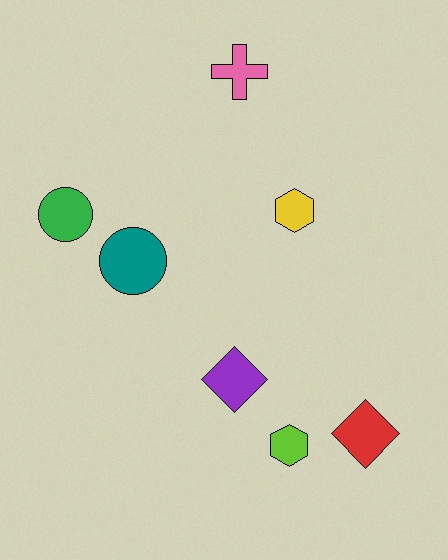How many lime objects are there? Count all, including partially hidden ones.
There is 1 lime object.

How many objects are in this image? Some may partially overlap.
There are 7 objects.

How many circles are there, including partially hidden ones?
There are 2 circles.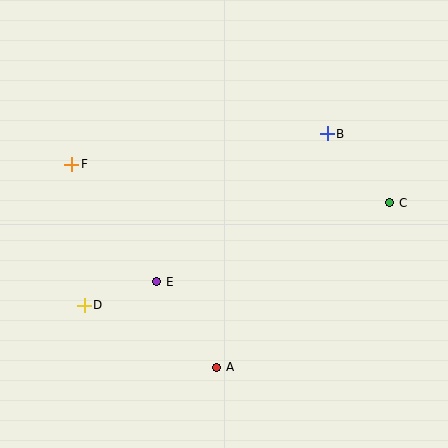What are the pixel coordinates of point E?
Point E is at (157, 282).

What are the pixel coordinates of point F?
Point F is at (72, 164).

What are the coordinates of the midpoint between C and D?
The midpoint between C and D is at (237, 254).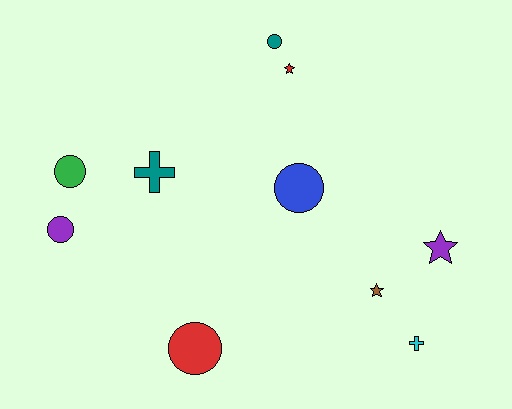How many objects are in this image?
There are 10 objects.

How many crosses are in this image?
There are 2 crosses.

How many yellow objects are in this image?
There are no yellow objects.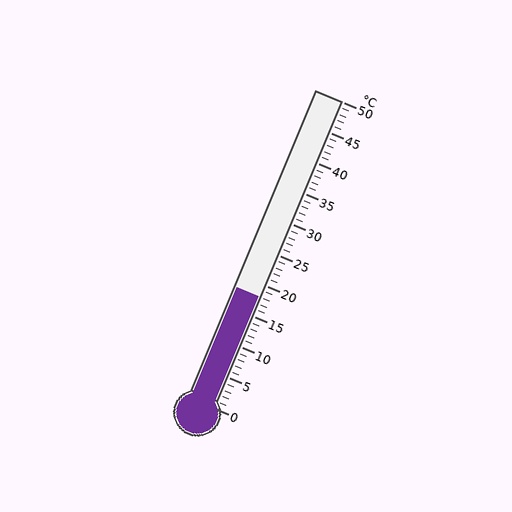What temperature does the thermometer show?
The thermometer shows approximately 18°C.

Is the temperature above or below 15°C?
The temperature is above 15°C.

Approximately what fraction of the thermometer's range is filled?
The thermometer is filled to approximately 35% of its range.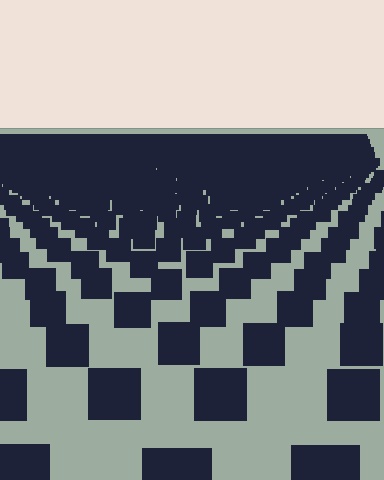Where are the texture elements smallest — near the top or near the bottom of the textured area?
Near the top.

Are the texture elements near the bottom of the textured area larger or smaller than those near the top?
Larger. Near the bottom, elements are closer to the viewer and appear at a bigger on-screen size.